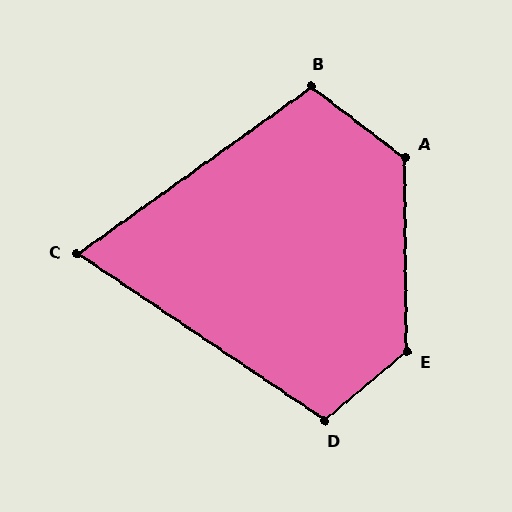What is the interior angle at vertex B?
Approximately 107 degrees (obtuse).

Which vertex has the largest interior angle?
E, at approximately 130 degrees.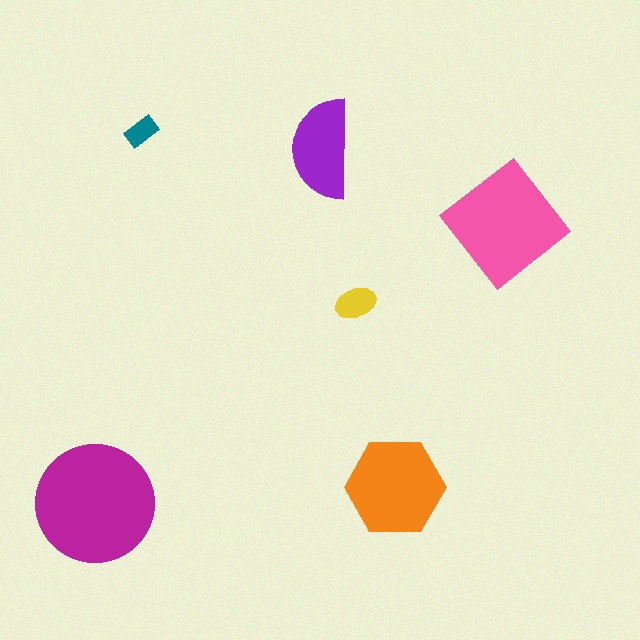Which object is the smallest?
The teal rectangle.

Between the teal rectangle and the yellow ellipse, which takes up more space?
The yellow ellipse.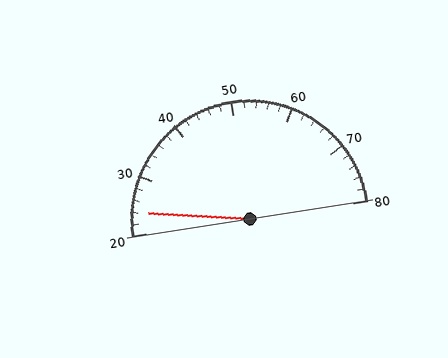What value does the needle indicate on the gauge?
The needle indicates approximately 24.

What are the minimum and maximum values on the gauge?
The gauge ranges from 20 to 80.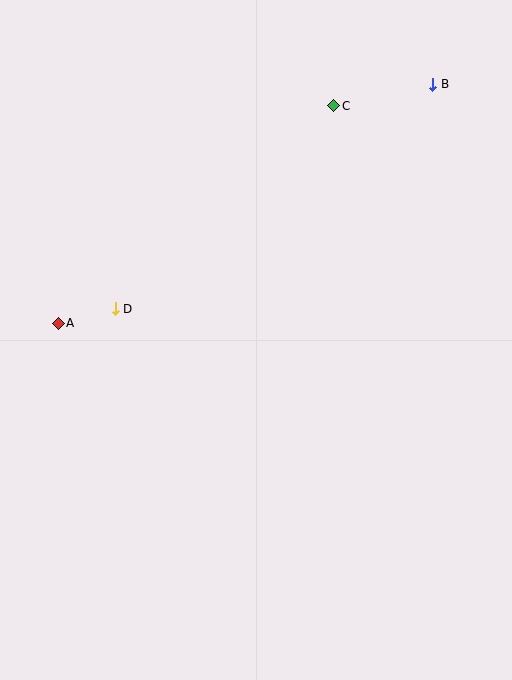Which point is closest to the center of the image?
Point D at (115, 309) is closest to the center.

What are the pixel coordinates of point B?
Point B is at (433, 84).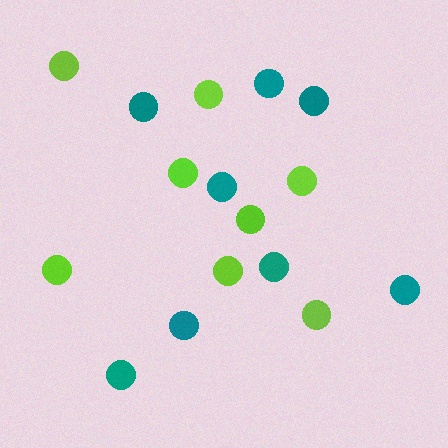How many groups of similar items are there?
There are 2 groups: one group of teal circles (8) and one group of lime circles (8).